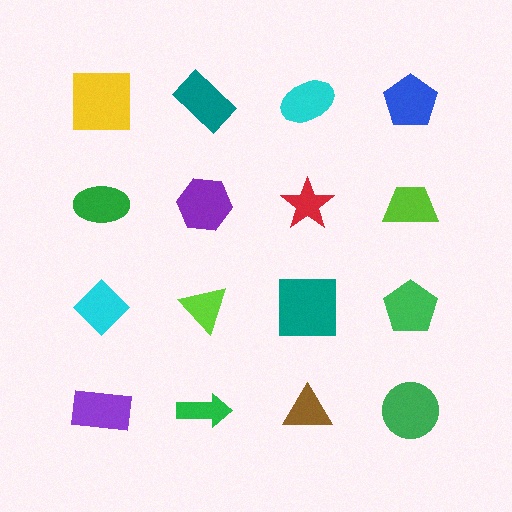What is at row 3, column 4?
A green pentagon.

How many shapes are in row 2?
4 shapes.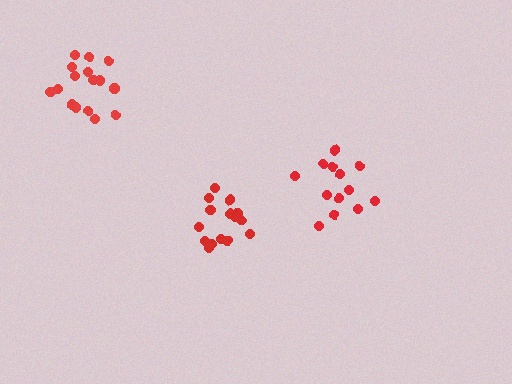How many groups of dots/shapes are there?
There are 3 groups.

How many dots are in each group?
Group 1: 13 dots, Group 2: 15 dots, Group 3: 16 dots (44 total).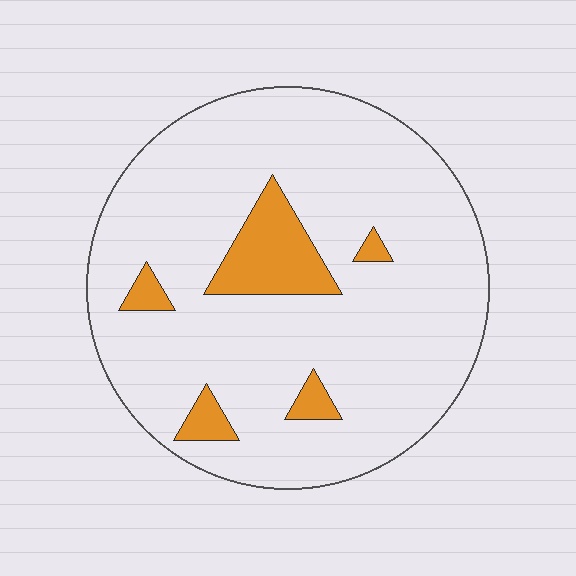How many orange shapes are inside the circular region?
5.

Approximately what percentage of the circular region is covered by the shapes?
Approximately 10%.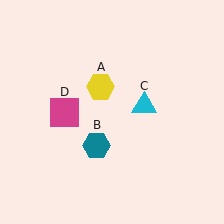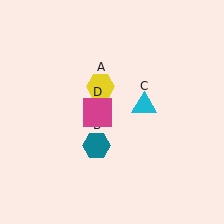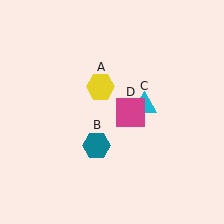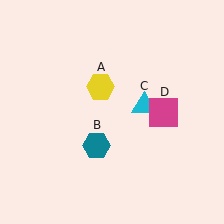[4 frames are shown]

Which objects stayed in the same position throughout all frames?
Yellow hexagon (object A) and teal hexagon (object B) and cyan triangle (object C) remained stationary.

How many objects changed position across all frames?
1 object changed position: magenta square (object D).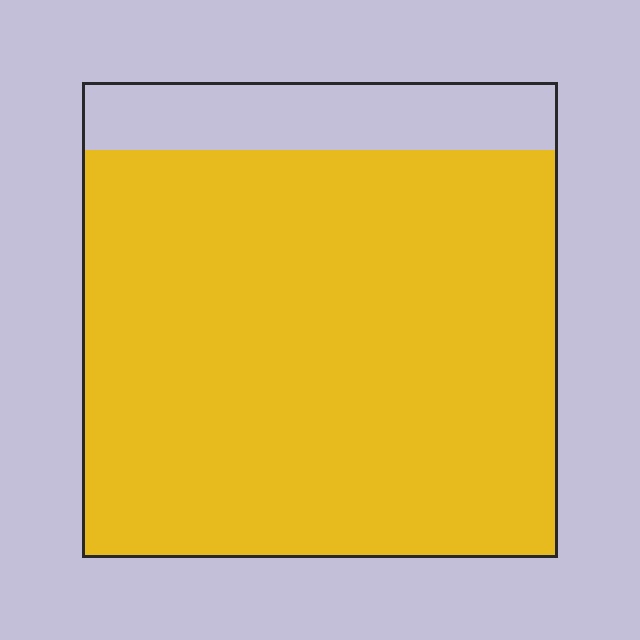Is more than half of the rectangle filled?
Yes.